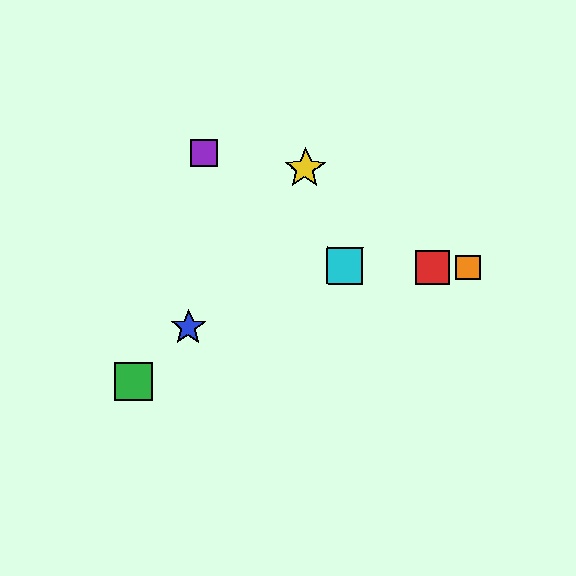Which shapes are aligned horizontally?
The red square, the orange square, the cyan square are aligned horizontally.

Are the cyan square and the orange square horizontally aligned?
Yes, both are at y≈266.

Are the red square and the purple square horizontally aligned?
No, the red square is at y≈267 and the purple square is at y≈153.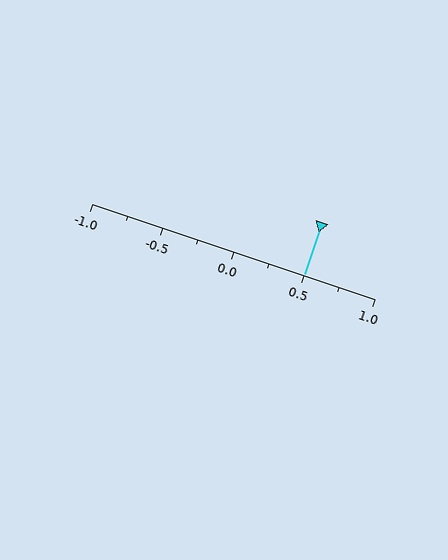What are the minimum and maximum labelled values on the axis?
The axis runs from -1.0 to 1.0.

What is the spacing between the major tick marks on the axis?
The major ticks are spaced 0.5 apart.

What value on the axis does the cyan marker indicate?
The marker indicates approximately 0.5.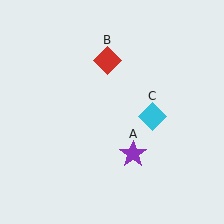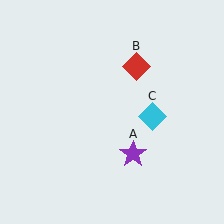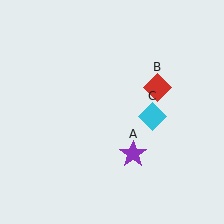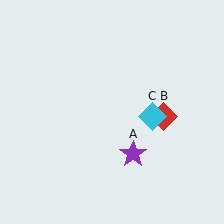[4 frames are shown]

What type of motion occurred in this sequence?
The red diamond (object B) rotated clockwise around the center of the scene.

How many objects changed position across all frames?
1 object changed position: red diamond (object B).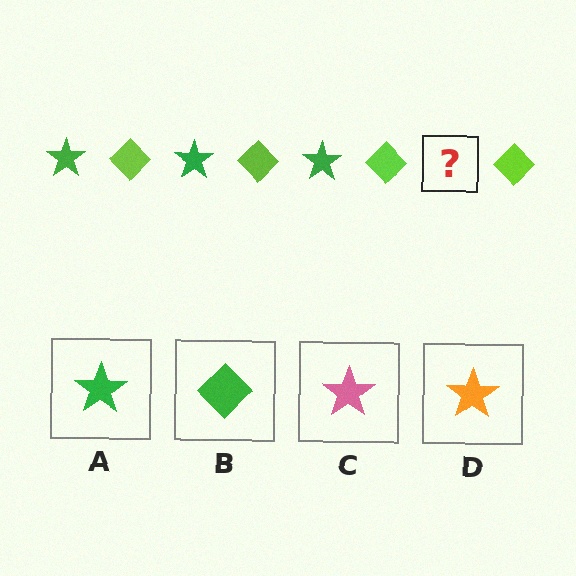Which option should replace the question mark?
Option A.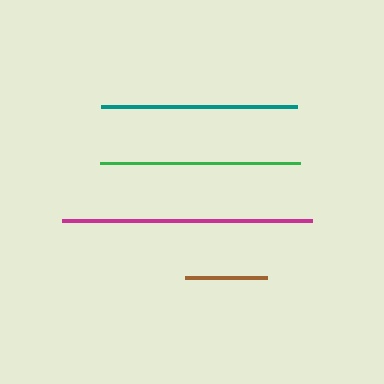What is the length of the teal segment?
The teal segment is approximately 196 pixels long.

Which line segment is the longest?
The magenta line is the longest at approximately 250 pixels.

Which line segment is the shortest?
The brown line is the shortest at approximately 82 pixels.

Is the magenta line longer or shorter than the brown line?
The magenta line is longer than the brown line.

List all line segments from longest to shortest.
From longest to shortest: magenta, green, teal, brown.